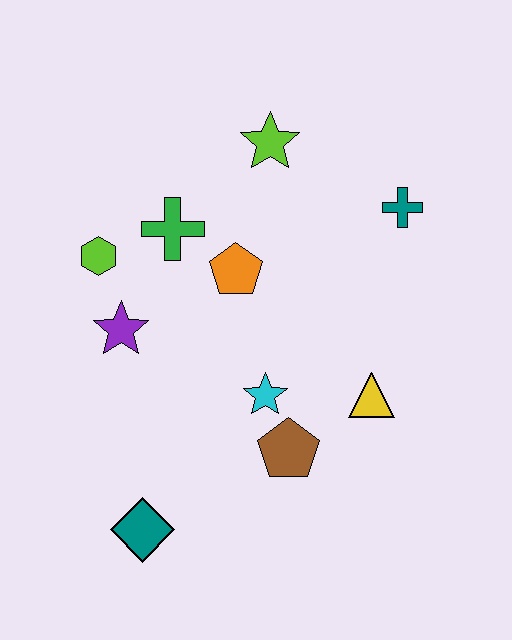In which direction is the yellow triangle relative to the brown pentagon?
The yellow triangle is to the right of the brown pentagon.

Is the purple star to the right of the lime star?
No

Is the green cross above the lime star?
No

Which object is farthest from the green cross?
The teal diamond is farthest from the green cross.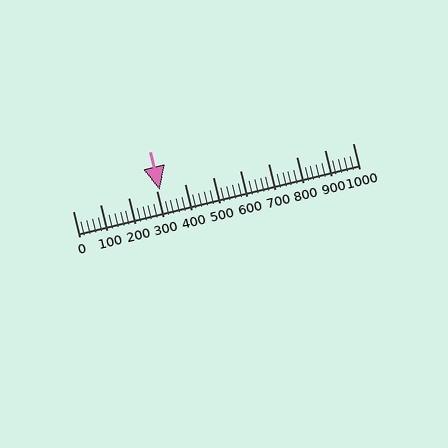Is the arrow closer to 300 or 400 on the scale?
The arrow is closer to 300.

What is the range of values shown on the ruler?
The ruler shows values from 0 to 1000.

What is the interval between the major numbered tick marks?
The major tick marks are spaced 100 units apart.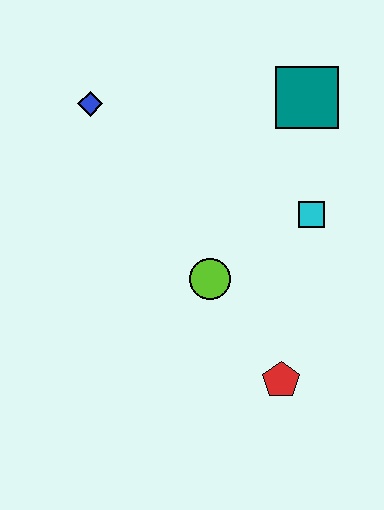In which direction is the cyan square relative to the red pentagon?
The cyan square is above the red pentagon.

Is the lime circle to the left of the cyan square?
Yes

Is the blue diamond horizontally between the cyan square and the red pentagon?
No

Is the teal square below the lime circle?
No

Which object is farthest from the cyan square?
The blue diamond is farthest from the cyan square.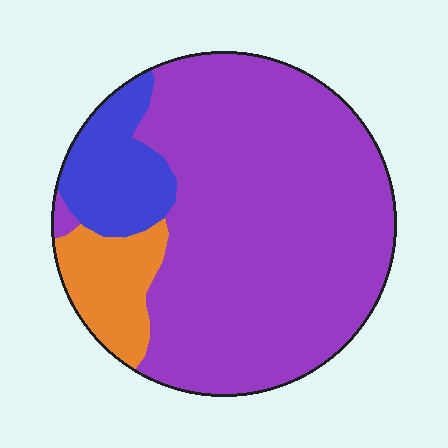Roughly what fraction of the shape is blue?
Blue covers about 15% of the shape.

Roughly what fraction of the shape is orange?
Orange covers around 10% of the shape.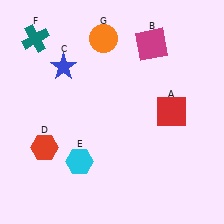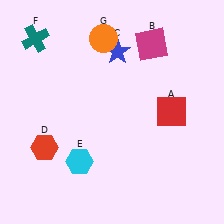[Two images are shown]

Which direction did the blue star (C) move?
The blue star (C) moved right.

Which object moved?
The blue star (C) moved right.